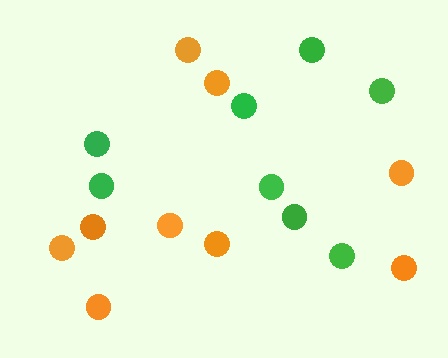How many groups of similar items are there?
There are 2 groups: one group of green circles (8) and one group of orange circles (9).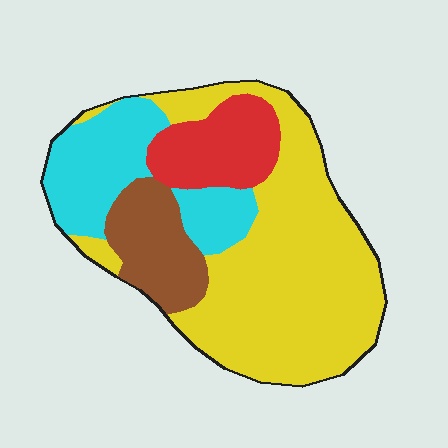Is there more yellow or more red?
Yellow.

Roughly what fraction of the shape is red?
Red covers around 15% of the shape.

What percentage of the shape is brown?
Brown covers 13% of the shape.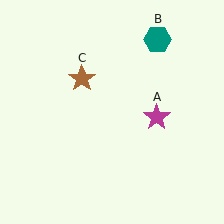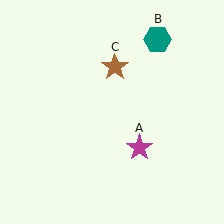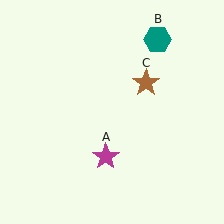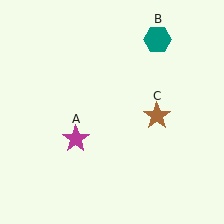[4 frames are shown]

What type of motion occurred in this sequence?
The magenta star (object A), brown star (object C) rotated clockwise around the center of the scene.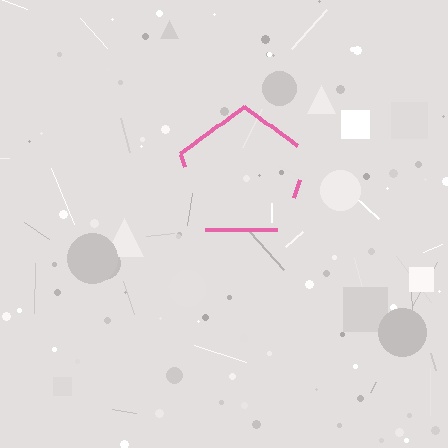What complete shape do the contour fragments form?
The contour fragments form a pentagon.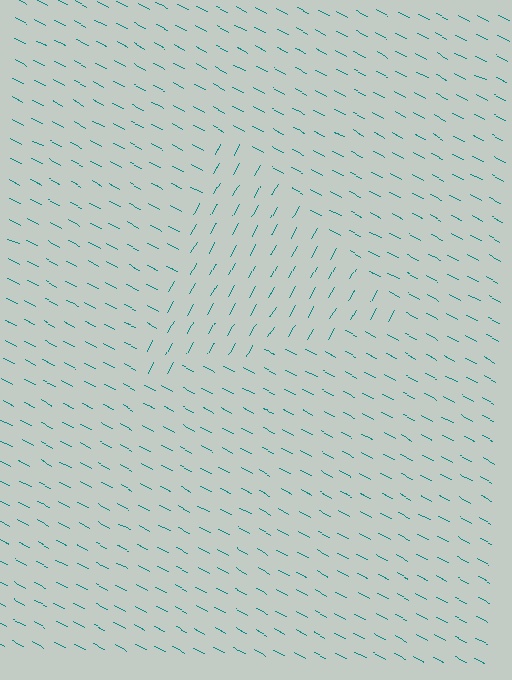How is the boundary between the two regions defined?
The boundary is defined purely by a change in line orientation (approximately 87 degrees difference). All lines are the same color and thickness.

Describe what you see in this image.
The image is filled with small teal line segments. A triangle region in the image has lines oriented differently from the surrounding lines, creating a visible texture boundary.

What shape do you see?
I see a triangle.